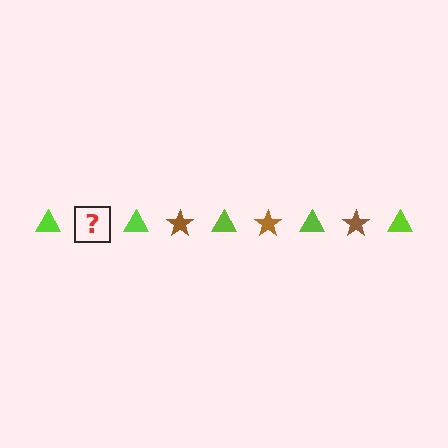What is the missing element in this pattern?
The missing element is a brown star.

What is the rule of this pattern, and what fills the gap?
The rule is that the pattern alternates between lime triangle and brown star. The gap should be filled with a brown star.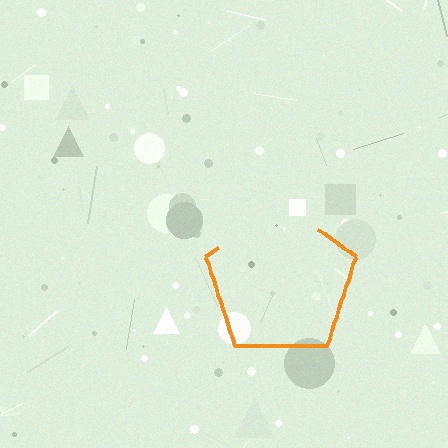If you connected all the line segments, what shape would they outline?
They would outline a pentagon.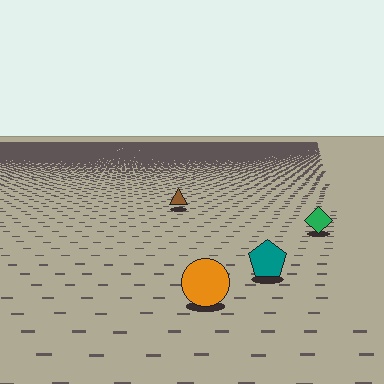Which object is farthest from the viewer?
The brown triangle is farthest from the viewer. It appears smaller and the ground texture around it is denser.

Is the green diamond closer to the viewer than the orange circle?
No. The orange circle is closer — you can tell from the texture gradient: the ground texture is coarser near it.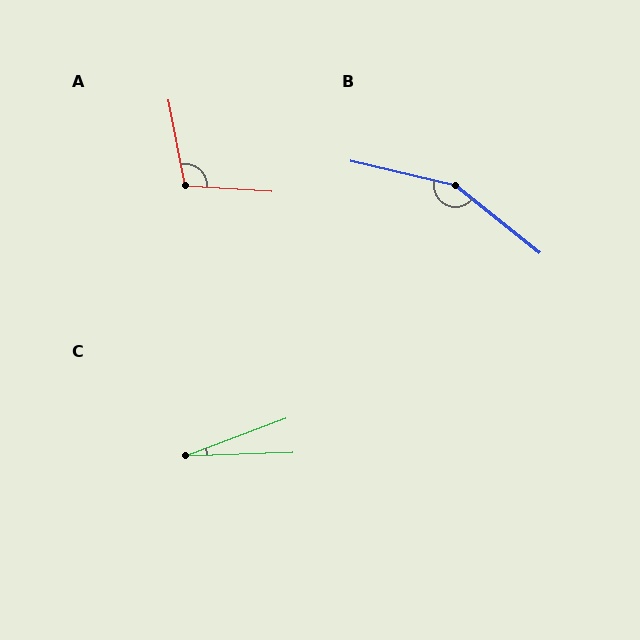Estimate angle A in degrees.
Approximately 105 degrees.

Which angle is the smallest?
C, at approximately 19 degrees.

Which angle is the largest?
B, at approximately 155 degrees.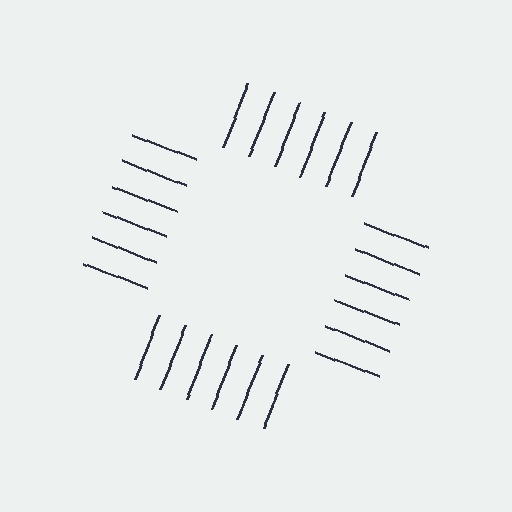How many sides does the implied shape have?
4 sides — the line-ends trace a square.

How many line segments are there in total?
24 — 6 along each of the 4 edges.